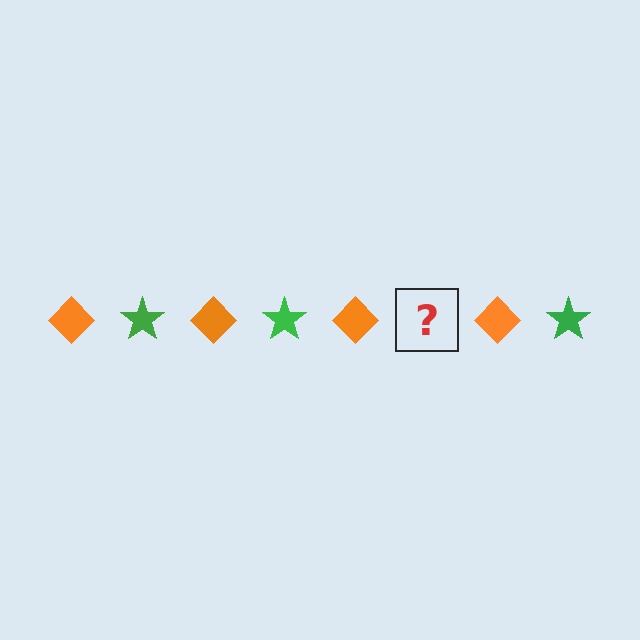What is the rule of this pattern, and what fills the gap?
The rule is that the pattern alternates between orange diamond and green star. The gap should be filled with a green star.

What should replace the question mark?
The question mark should be replaced with a green star.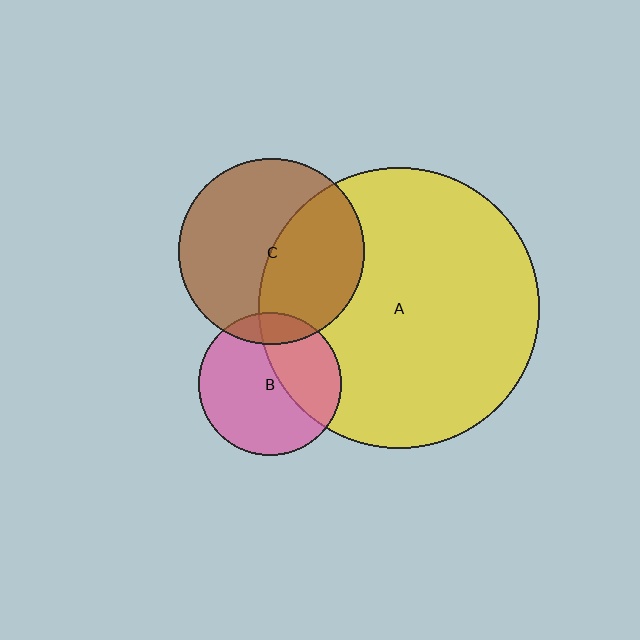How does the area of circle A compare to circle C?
Approximately 2.3 times.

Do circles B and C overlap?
Yes.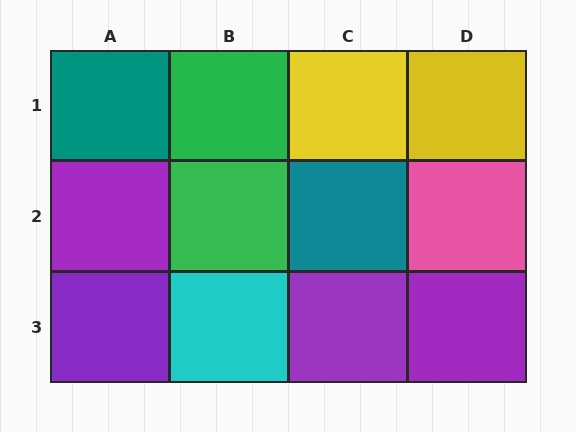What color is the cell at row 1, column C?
Yellow.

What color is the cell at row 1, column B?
Green.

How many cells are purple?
4 cells are purple.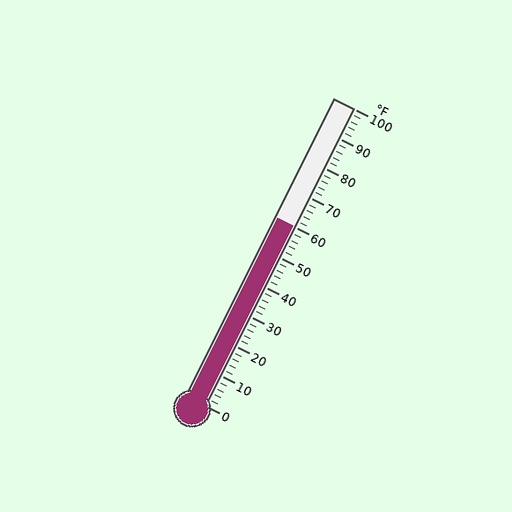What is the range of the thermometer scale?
The thermometer scale ranges from 0°F to 100°F.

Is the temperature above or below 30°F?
The temperature is above 30°F.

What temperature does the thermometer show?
The thermometer shows approximately 60°F.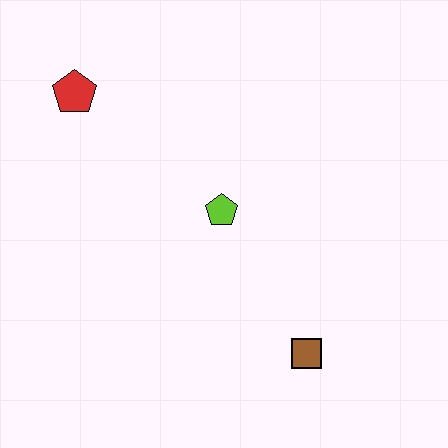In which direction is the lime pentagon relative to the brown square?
The lime pentagon is above the brown square.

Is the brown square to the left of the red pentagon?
No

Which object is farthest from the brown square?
The red pentagon is farthest from the brown square.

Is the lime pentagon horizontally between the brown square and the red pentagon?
Yes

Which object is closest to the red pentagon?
The lime pentagon is closest to the red pentagon.